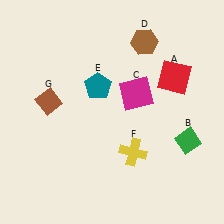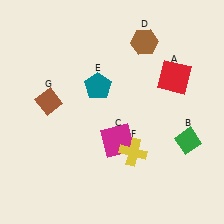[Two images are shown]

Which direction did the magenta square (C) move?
The magenta square (C) moved down.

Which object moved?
The magenta square (C) moved down.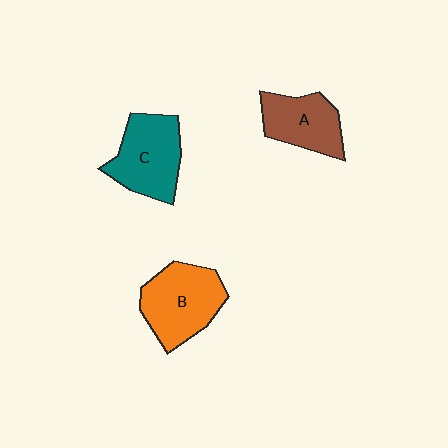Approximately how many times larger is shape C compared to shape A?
Approximately 1.2 times.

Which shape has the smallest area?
Shape A (brown).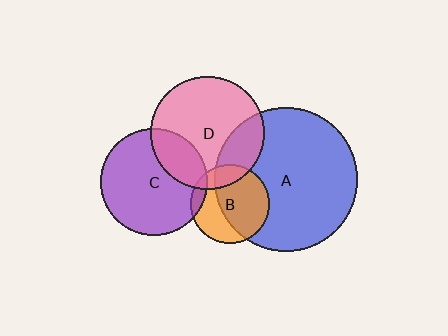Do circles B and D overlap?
Yes.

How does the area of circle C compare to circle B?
Approximately 1.9 times.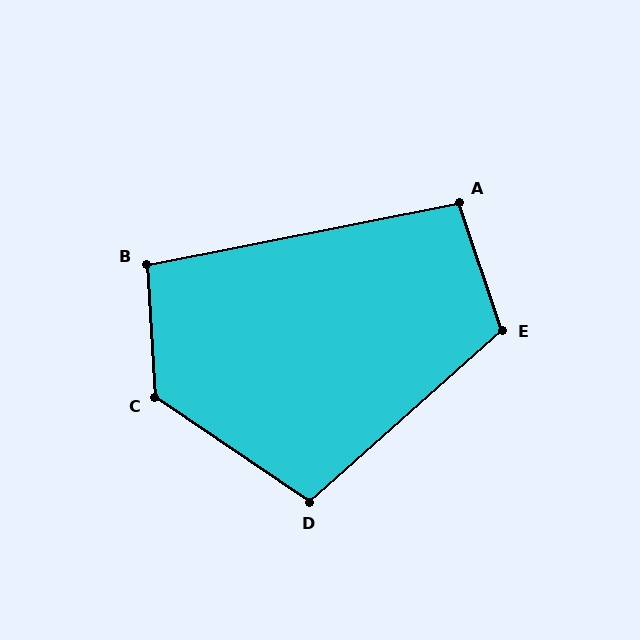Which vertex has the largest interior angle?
C, at approximately 128 degrees.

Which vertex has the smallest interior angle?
A, at approximately 97 degrees.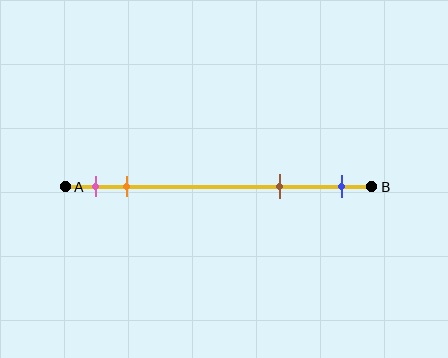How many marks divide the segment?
There are 4 marks dividing the segment.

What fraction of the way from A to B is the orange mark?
The orange mark is approximately 20% (0.2) of the way from A to B.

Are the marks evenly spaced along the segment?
No, the marks are not evenly spaced.